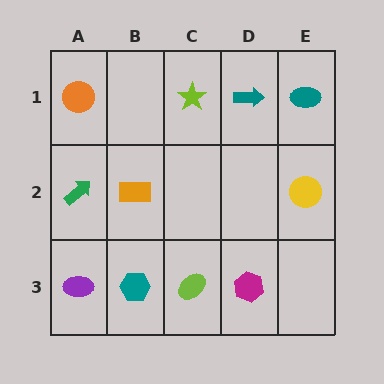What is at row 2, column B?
An orange rectangle.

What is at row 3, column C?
A lime ellipse.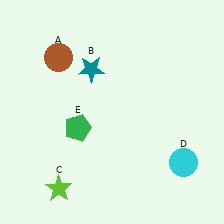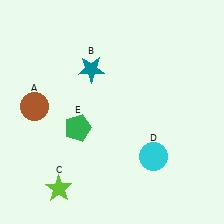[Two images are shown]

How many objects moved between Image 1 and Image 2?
2 objects moved between the two images.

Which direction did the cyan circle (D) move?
The cyan circle (D) moved left.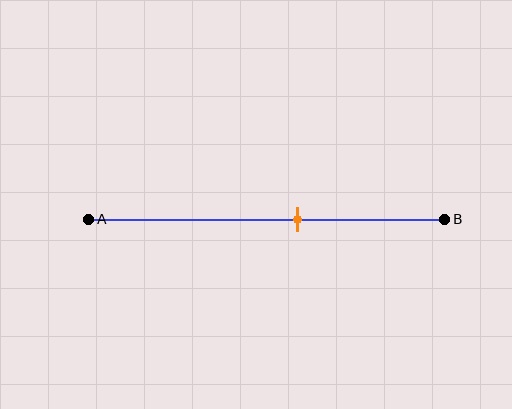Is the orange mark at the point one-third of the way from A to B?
No, the mark is at about 60% from A, not at the 33% one-third point.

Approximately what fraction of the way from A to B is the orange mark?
The orange mark is approximately 60% of the way from A to B.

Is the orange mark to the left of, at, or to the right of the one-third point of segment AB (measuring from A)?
The orange mark is to the right of the one-third point of segment AB.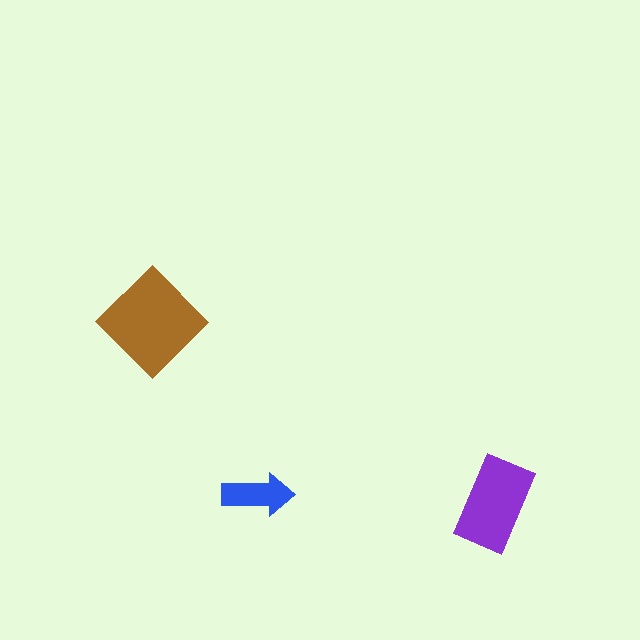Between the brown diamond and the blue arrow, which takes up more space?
The brown diamond.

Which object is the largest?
The brown diamond.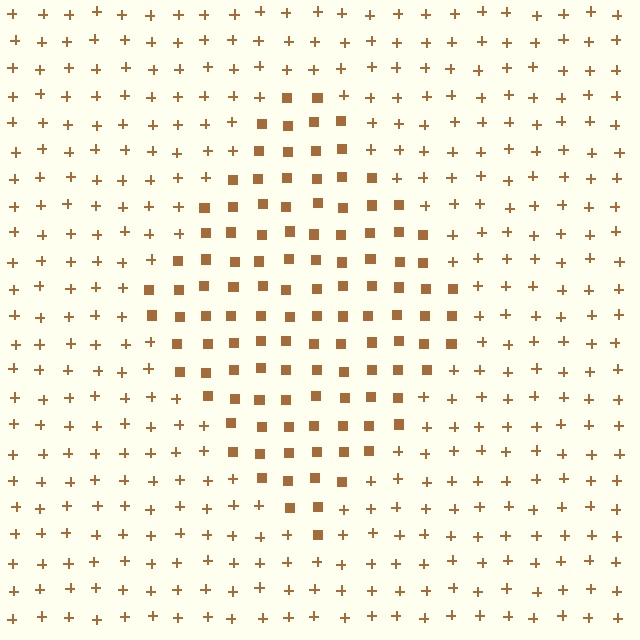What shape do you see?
I see a diamond.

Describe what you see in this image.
The image is filled with small brown elements arranged in a uniform grid. A diamond-shaped region contains squares, while the surrounding area contains plus signs. The boundary is defined purely by the change in element shape.